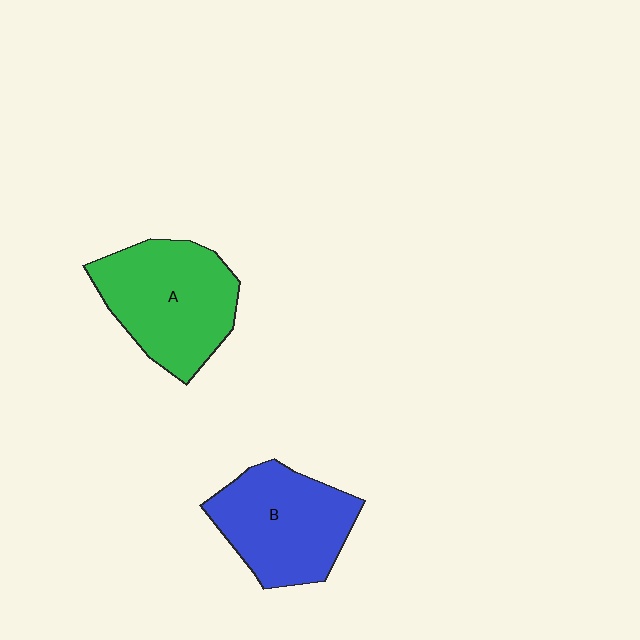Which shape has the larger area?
Shape A (green).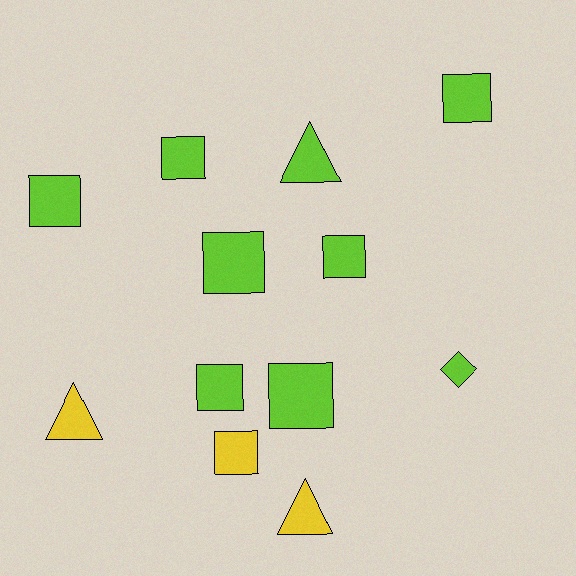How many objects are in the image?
There are 12 objects.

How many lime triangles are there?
There is 1 lime triangle.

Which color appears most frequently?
Lime, with 9 objects.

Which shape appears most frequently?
Square, with 8 objects.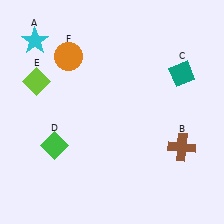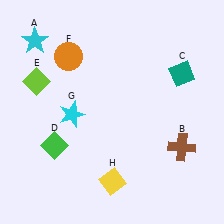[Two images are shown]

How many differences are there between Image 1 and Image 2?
There are 2 differences between the two images.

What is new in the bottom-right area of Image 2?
A yellow diamond (H) was added in the bottom-right area of Image 2.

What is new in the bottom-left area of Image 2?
A cyan star (G) was added in the bottom-left area of Image 2.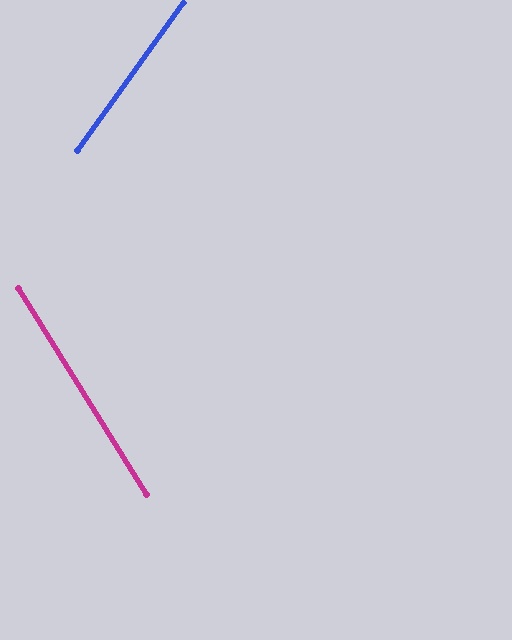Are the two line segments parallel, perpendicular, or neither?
Neither parallel nor perpendicular — they differ by about 67°.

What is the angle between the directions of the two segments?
Approximately 67 degrees.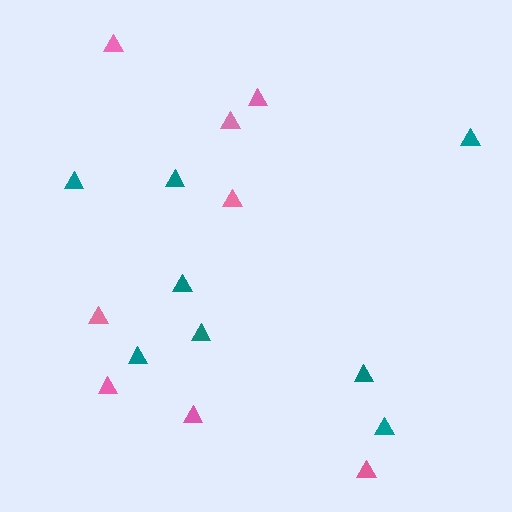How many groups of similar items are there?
There are 2 groups: one group of teal triangles (8) and one group of pink triangles (8).